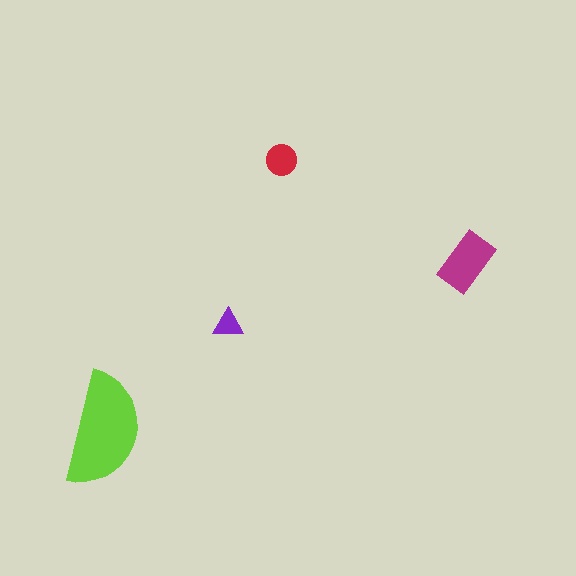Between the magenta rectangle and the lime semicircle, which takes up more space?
The lime semicircle.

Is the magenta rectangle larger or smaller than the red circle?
Larger.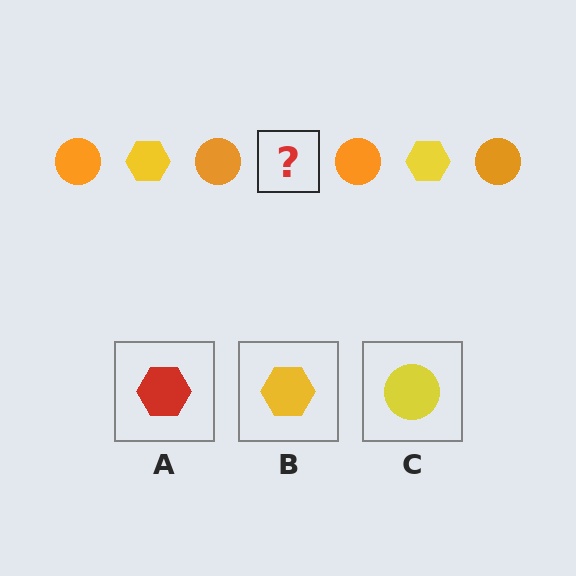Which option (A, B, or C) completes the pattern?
B.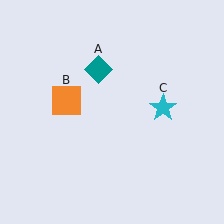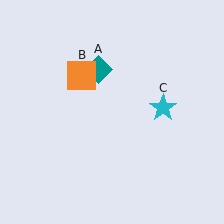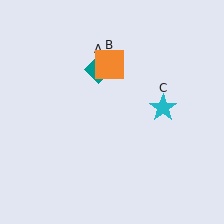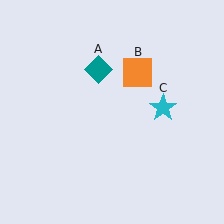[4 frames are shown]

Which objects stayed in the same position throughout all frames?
Teal diamond (object A) and cyan star (object C) remained stationary.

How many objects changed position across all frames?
1 object changed position: orange square (object B).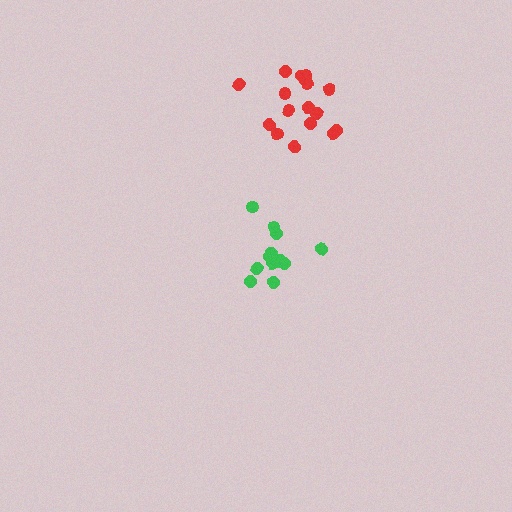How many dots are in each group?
Group 1: 13 dots, Group 2: 17 dots (30 total).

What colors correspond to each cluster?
The clusters are colored: green, red.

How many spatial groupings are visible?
There are 2 spatial groupings.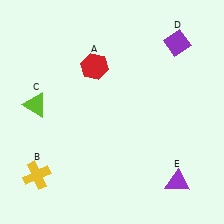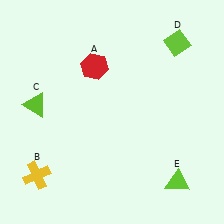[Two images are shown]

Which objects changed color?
D changed from purple to lime. E changed from purple to lime.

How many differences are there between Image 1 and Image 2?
There are 2 differences between the two images.